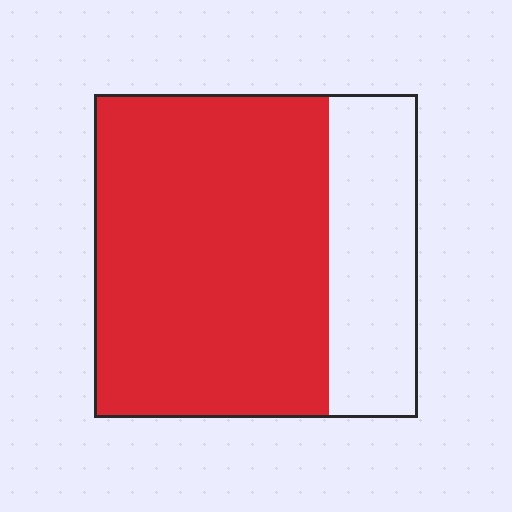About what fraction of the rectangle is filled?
About three quarters (3/4).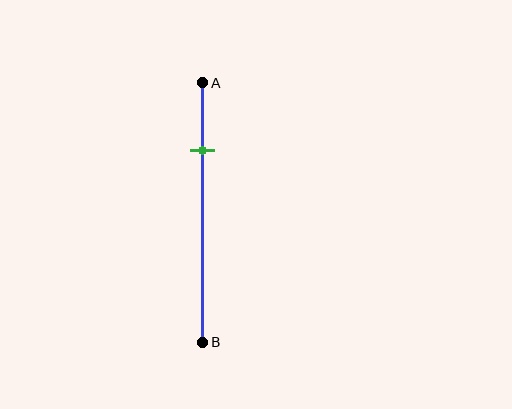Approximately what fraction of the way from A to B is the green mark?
The green mark is approximately 25% of the way from A to B.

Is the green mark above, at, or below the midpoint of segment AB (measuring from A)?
The green mark is above the midpoint of segment AB.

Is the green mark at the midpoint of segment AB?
No, the mark is at about 25% from A, not at the 50% midpoint.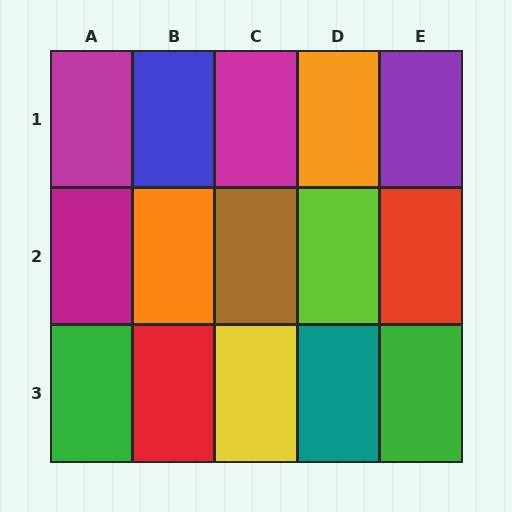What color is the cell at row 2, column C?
Brown.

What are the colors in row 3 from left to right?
Green, red, yellow, teal, green.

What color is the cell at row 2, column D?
Lime.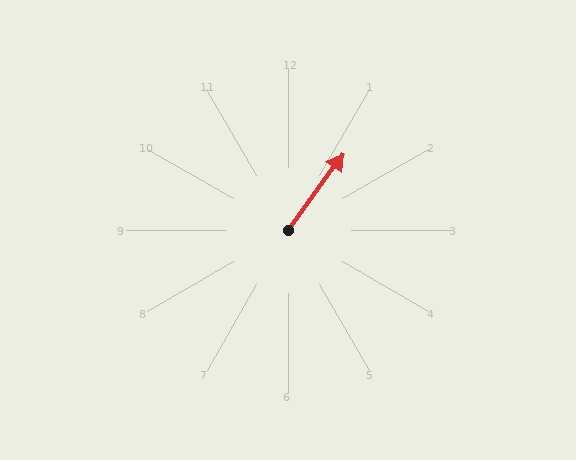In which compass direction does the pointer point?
Northeast.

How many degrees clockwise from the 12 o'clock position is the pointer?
Approximately 36 degrees.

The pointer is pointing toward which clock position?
Roughly 1 o'clock.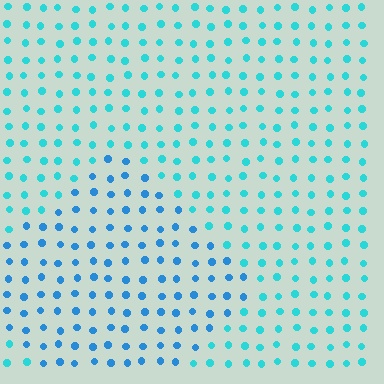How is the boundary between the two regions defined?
The boundary is defined purely by a slight shift in hue (about 27 degrees). Spacing, size, and orientation are identical on both sides.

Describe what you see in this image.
The image is filled with small cyan elements in a uniform arrangement. A diamond-shaped region is visible where the elements are tinted to a slightly different hue, forming a subtle color boundary.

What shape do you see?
I see a diamond.